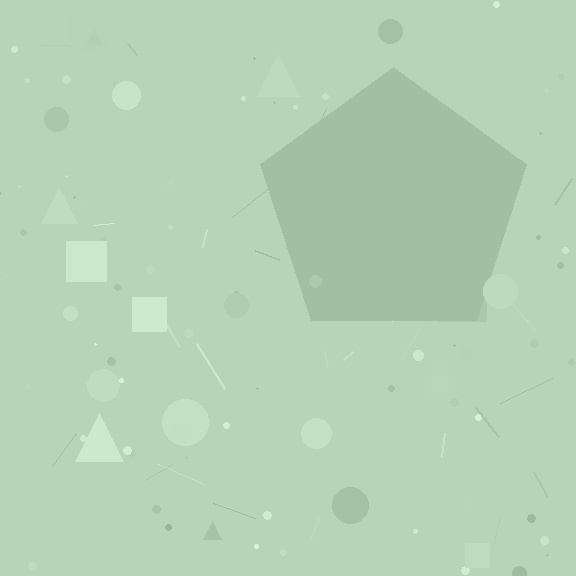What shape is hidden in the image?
A pentagon is hidden in the image.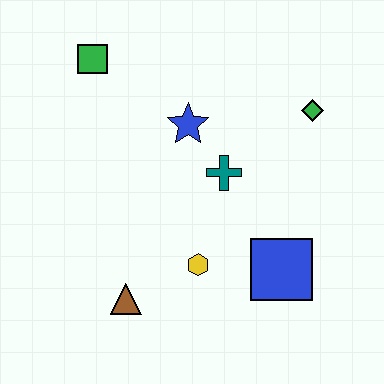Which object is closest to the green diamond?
The teal cross is closest to the green diamond.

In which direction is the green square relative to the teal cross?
The green square is to the left of the teal cross.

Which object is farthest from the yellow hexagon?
The green square is farthest from the yellow hexagon.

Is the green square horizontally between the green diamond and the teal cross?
No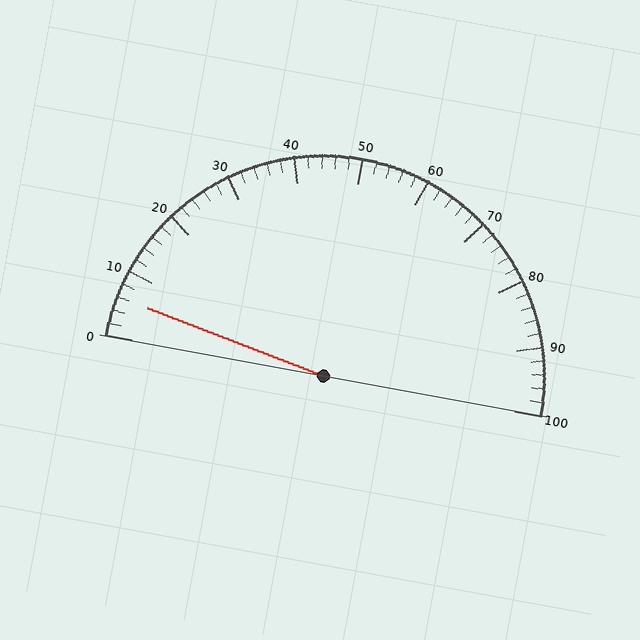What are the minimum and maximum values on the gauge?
The gauge ranges from 0 to 100.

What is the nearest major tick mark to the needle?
The nearest major tick mark is 10.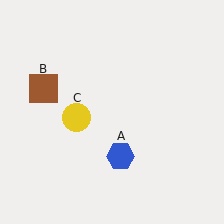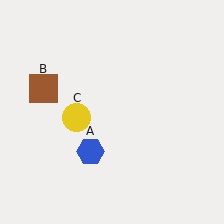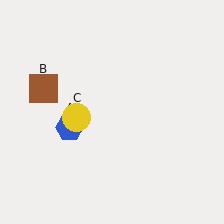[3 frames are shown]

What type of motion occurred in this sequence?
The blue hexagon (object A) rotated clockwise around the center of the scene.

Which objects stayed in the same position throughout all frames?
Brown square (object B) and yellow circle (object C) remained stationary.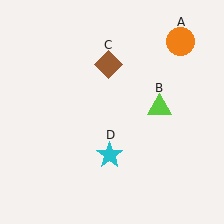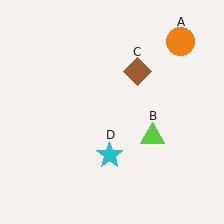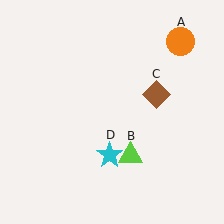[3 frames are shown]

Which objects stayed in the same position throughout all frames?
Orange circle (object A) and cyan star (object D) remained stationary.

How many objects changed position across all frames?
2 objects changed position: lime triangle (object B), brown diamond (object C).